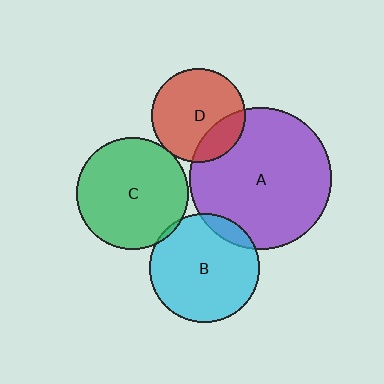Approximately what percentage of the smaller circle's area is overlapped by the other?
Approximately 5%.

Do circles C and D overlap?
Yes.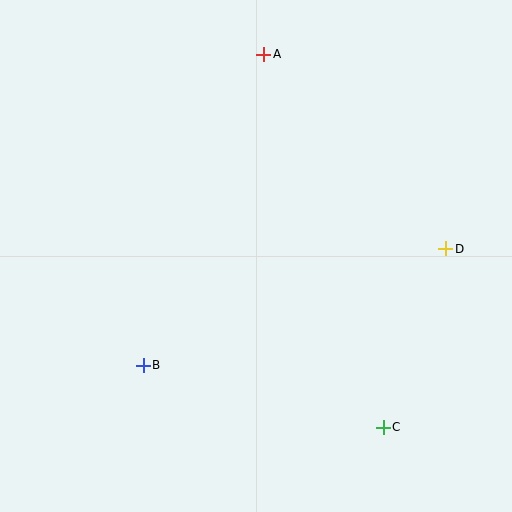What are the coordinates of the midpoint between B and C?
The midpoint between B and C is at (263, 396).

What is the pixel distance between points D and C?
The distance between D and C is 189 pixels.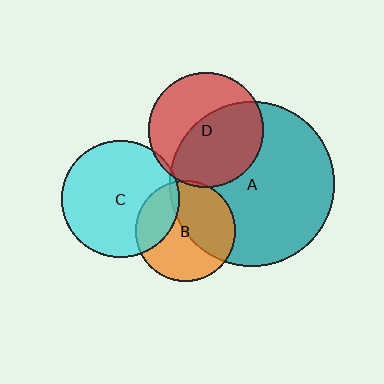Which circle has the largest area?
Circle A (teal).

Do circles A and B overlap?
Yes.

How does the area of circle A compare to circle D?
Approximately 2.1 times.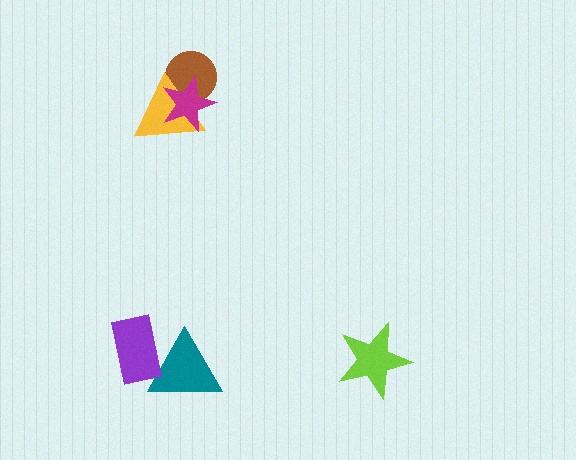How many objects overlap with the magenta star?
2 objects overlap with the magenta star.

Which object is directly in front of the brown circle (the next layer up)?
The yellow triangle is directly in front of the brown circle.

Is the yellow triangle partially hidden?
Yes, it is partially covered by another shape.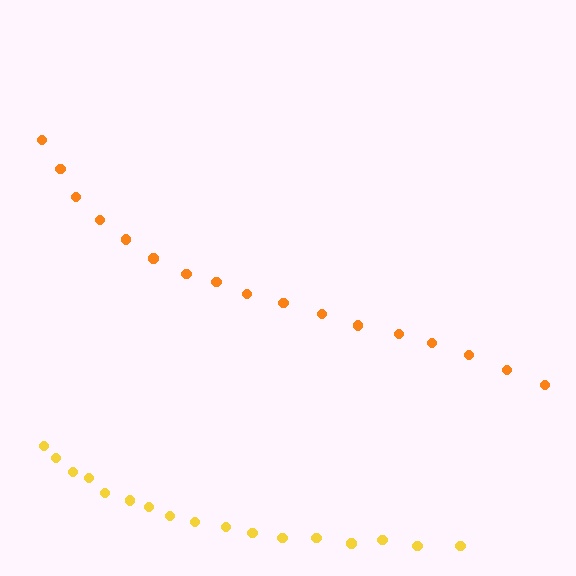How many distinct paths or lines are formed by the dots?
There are 2 distinct paths.